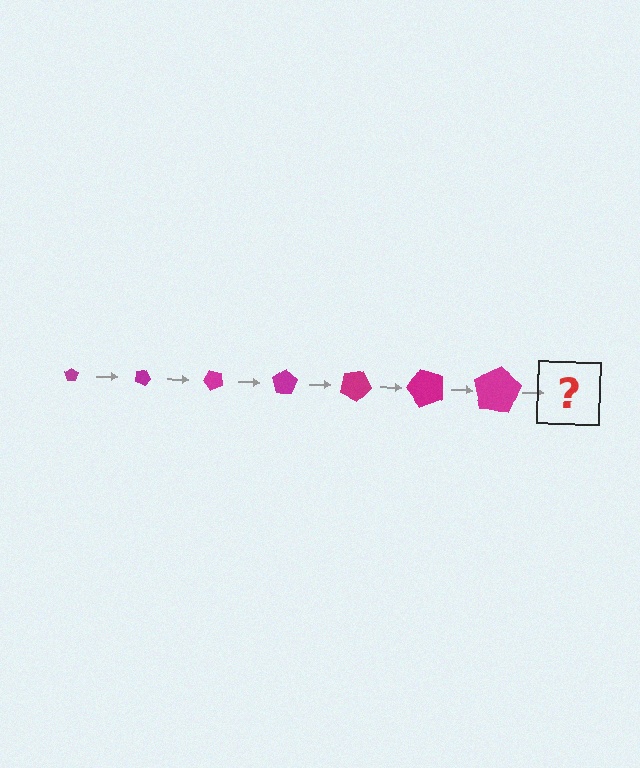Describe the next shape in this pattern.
It should be a pentagon, larger than the previous one and rotated 175 degrees from the start.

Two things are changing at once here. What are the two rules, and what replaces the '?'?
The two rules are that the pentagon grows larger each step and it rotates 25 degrees each step. The '?' should be a pentagon, larger than the previous one and rotated 175 degrees from the start.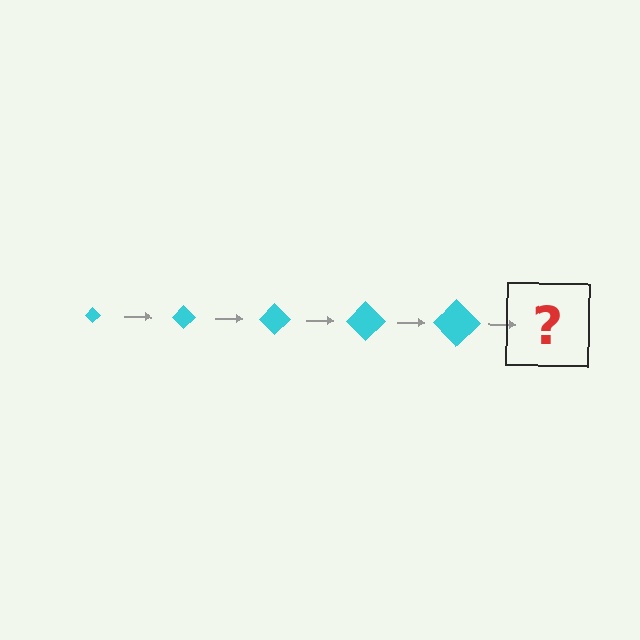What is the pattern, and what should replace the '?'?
The pattern is that the diamond gets progressively larger each step. The '?' should be a cyan diamond, larger than the previous one.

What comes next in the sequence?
The next element should be a cyan diamond, larger than the previous one.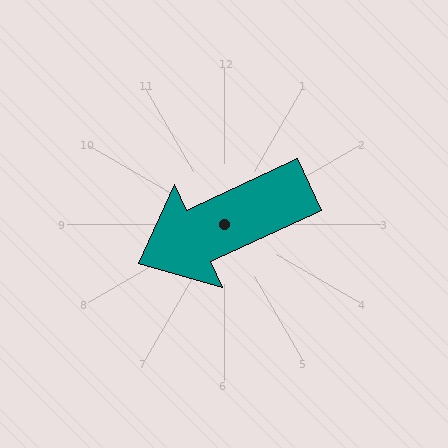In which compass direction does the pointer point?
Southwest.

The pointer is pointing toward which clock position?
Roughly 8 o'clock.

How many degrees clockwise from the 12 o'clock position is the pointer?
Approximately 245 degrees.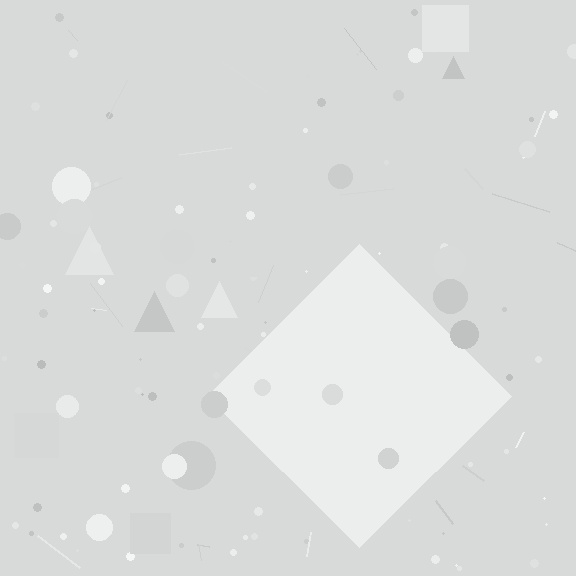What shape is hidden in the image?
A diamond is hidden in the image.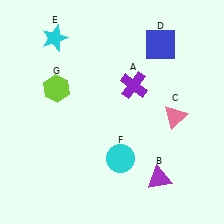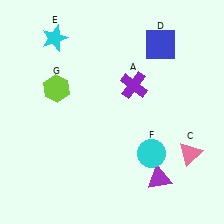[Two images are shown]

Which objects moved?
The objects that moved are: the pink triangle (C), the cyan circle (F).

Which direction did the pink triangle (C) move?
The pink triangle (C) moved down.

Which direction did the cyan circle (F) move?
The cyan circle (F) moved right.